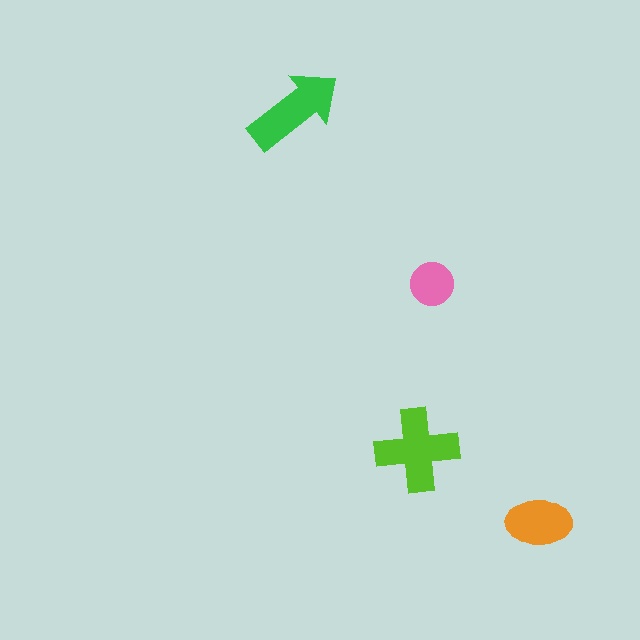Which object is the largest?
The lime cross.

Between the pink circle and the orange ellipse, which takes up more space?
The orange ellipse.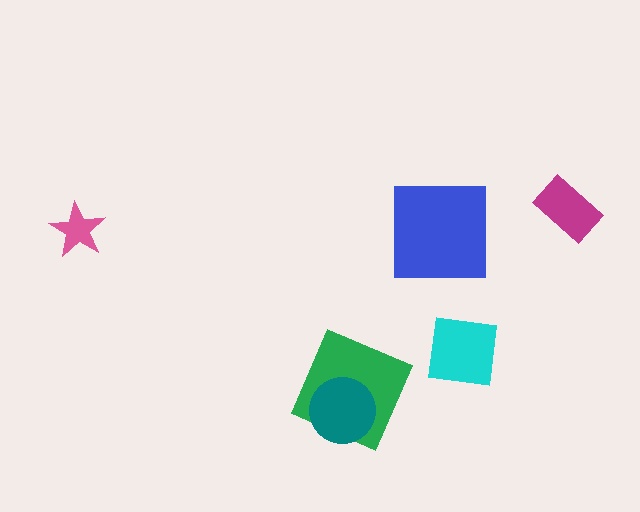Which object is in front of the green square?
The teal circle is in front of the green square.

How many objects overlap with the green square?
1 object overlaps with the green square.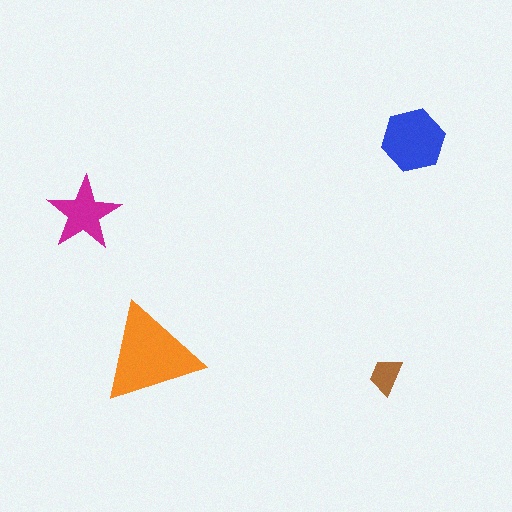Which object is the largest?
The orange triangle.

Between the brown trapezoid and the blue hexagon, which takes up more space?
The blue hexagon.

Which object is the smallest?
The brown trapezoid.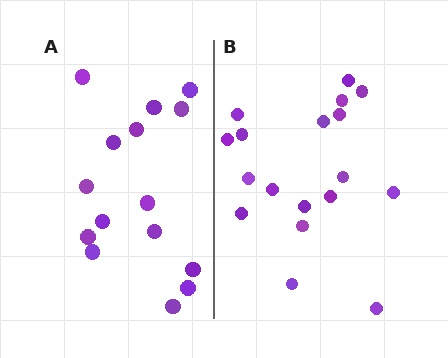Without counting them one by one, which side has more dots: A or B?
Region B (the right region) has more dots.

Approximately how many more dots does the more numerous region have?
Region B has just a few more — roughly 2 or 3 more dots than region A.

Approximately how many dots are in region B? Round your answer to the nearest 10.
About 20 dots. (The exact count is 18, which rounds to 20.)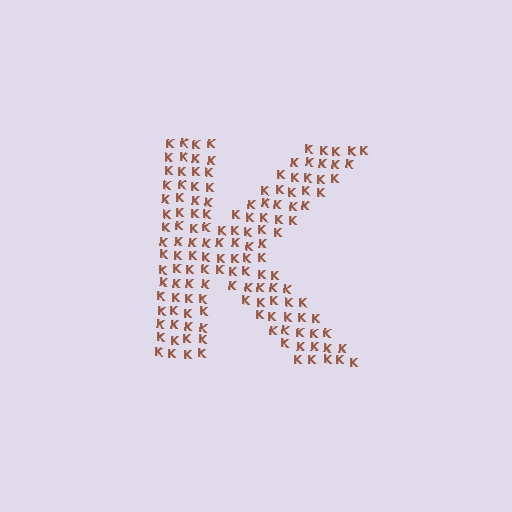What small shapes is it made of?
It is made of small letter K's.